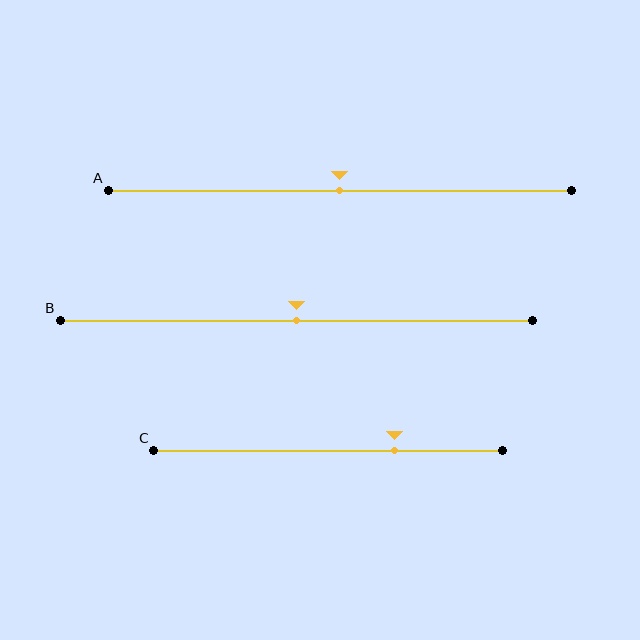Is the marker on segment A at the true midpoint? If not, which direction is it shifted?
Yes, the marker on segment A is at the true midpoint.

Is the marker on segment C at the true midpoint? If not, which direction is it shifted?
No, the marker on segment C is shifted to the right by about 19% of the segment length.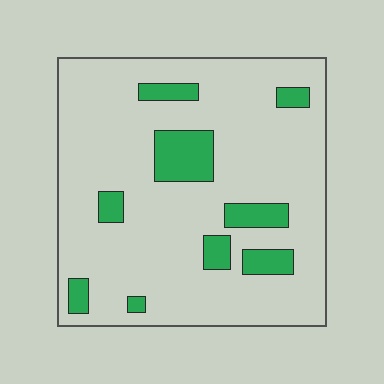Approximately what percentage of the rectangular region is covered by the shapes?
Approximately 15%.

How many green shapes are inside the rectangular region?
9.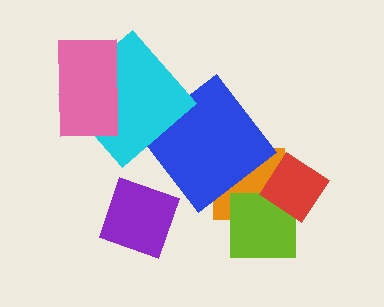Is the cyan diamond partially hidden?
Yes, it is partially covered by another shape.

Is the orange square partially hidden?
Yes, it is partially covered by another shape.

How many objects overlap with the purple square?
0 objects overlap with the purple square.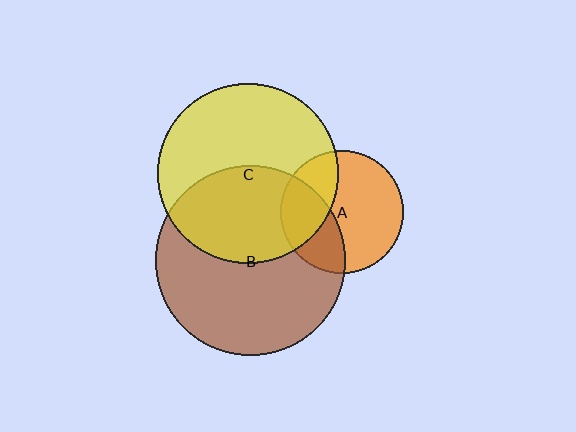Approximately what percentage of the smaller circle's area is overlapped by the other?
Approximately 45%.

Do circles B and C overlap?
Yes.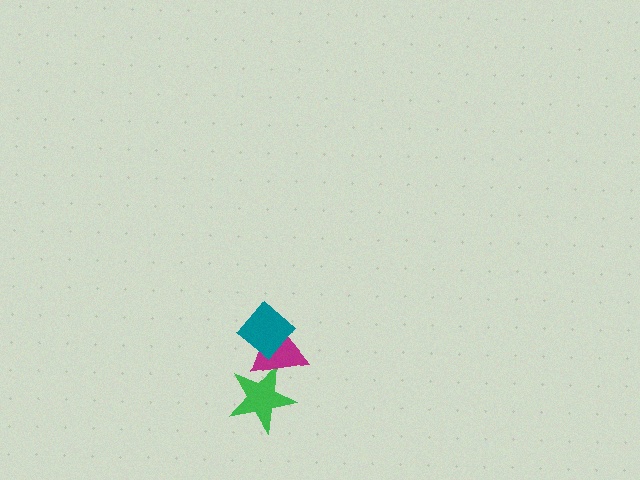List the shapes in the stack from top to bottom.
From top to bottom: the teal diamond, the magenta triangle, the green star.